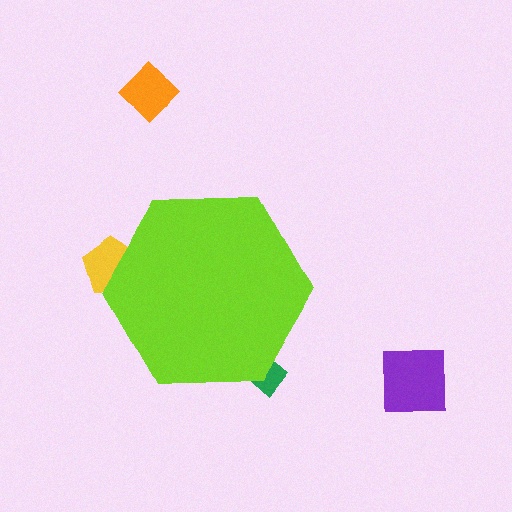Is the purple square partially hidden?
No, the purple square is fully visible.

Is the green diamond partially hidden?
Yes, the green diamond is partially hidden behind the lime hexagon.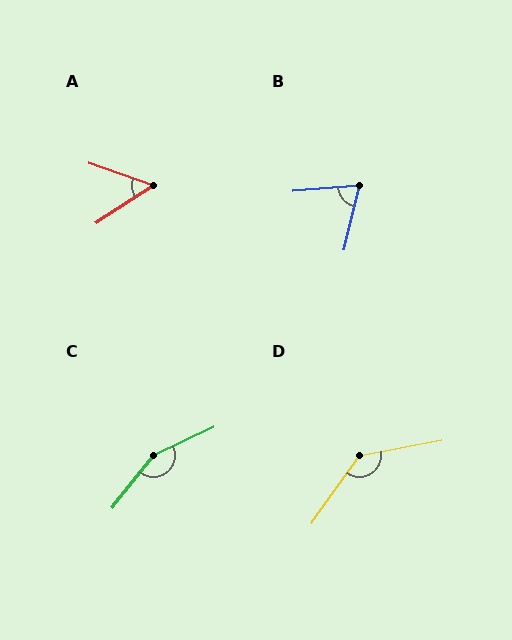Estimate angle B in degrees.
Approximately 72 degrees.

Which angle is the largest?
C, at approximately 153 degrees.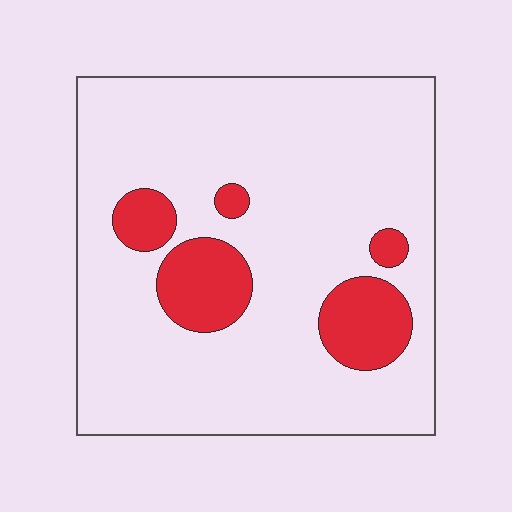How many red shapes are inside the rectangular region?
5.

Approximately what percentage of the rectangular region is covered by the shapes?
Approximately 15%.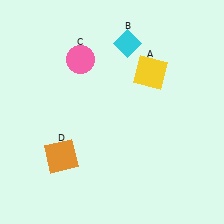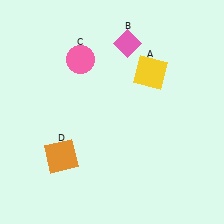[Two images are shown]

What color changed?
The diamond (B) changed from cyan in Image 1 to pink in Image 2.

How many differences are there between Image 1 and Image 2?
There is 1 difference between the two images.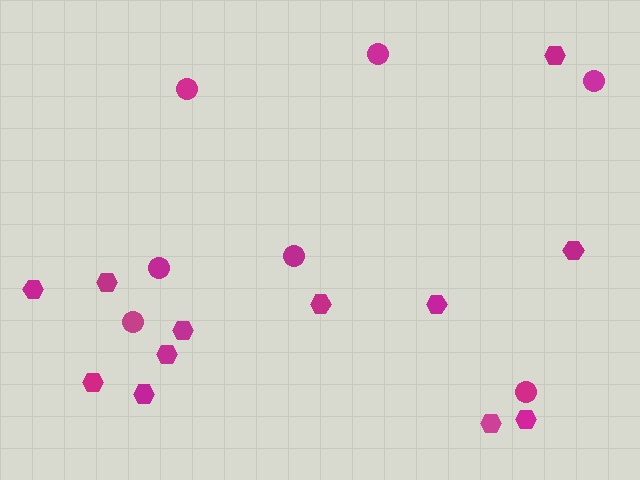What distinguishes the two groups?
There are 2 groups: one group of circles (7) and one group of hexagons (12).